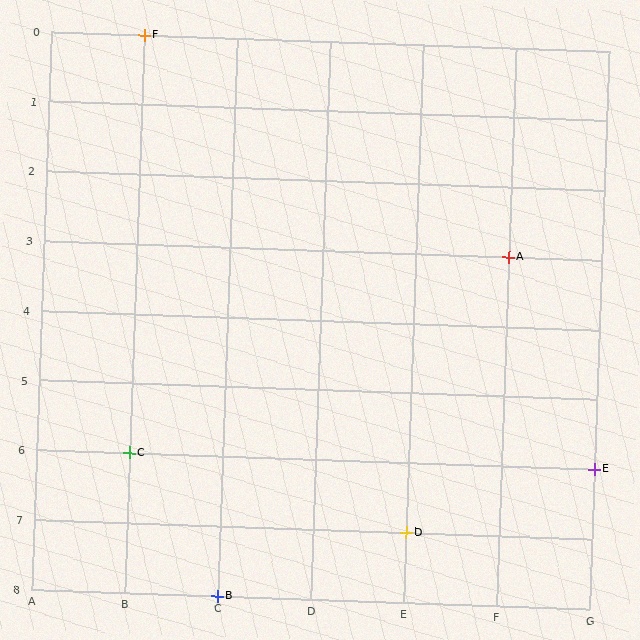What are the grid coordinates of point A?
Point A is at grid coordinates (F, 3).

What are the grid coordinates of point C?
Point C is at grid coordinates (B, 6).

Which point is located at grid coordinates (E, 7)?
Point D is at (E, 7).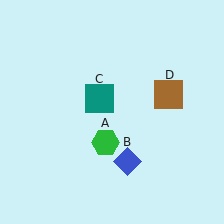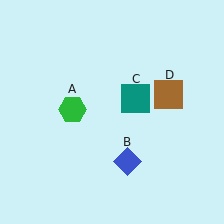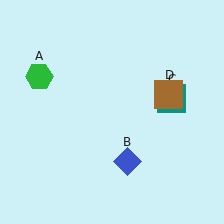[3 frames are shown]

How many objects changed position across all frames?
2 objects changed position: green hexagon (object A), teal square (object C).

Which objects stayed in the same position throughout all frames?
Blue diamond (object B) and brown square (object D) remained stationary.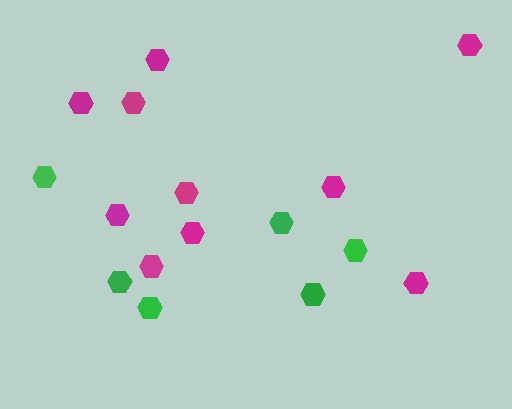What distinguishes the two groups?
There are 2 groups: one group of magenta hexagons (10) and one group of green hexagons (6).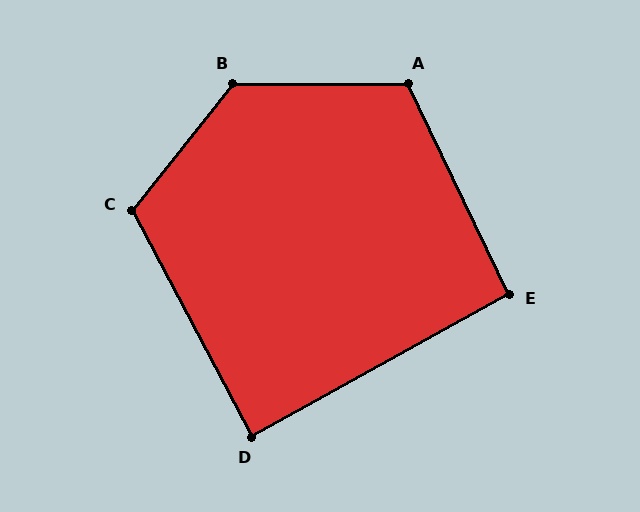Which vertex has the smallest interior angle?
D, at approximately 89 degrees.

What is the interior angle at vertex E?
Approximately 93 degrees (approximately right).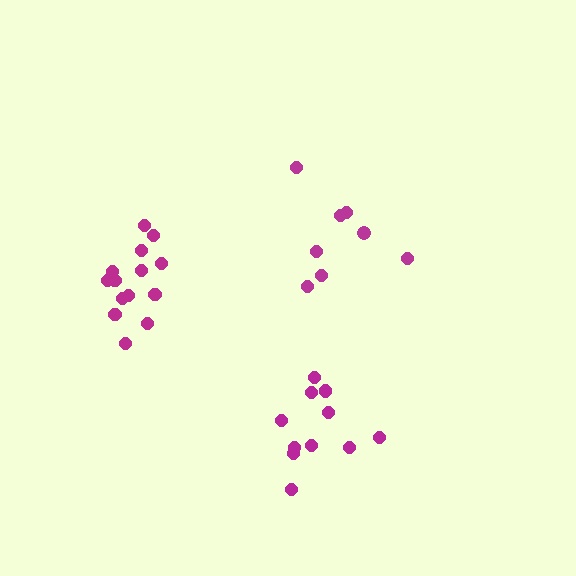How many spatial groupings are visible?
There are 3 spatial groupings.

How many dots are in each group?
Group 1: 8 dots, Group 2: 11 dots, Group 3: 14 dots (33 total).